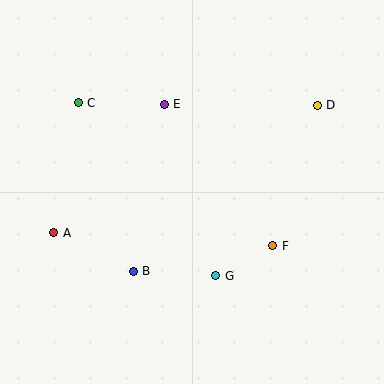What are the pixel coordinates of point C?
Point C is at (78, 103).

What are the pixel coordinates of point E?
Point E is at (164, 104).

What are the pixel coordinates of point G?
Point G is at (216, 276).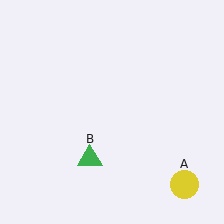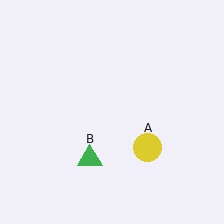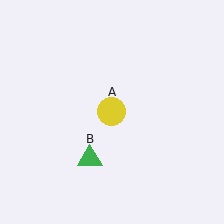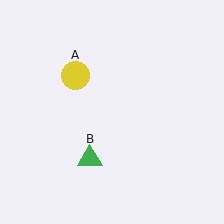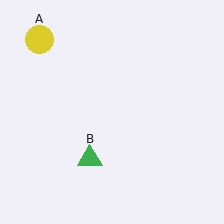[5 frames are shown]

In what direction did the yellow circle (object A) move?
The yellow circle (object A) moved up and to the left.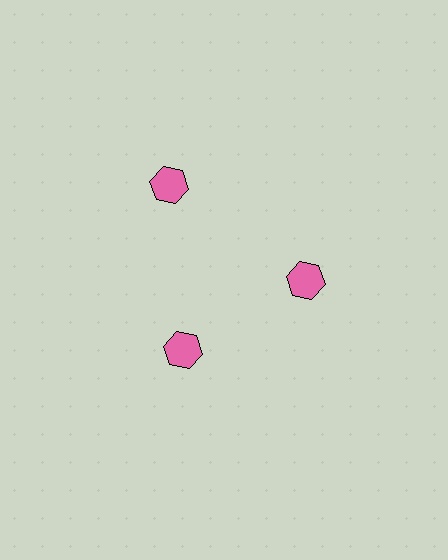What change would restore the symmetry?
The symmetry would be restored by moving it inward, back onto the ring so that all 3 hexagons sit at equal angles and equal distance from the center.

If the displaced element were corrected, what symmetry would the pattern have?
It would have 3-fold rotational symmetry — the pattern would map onto itself every 120 degrees.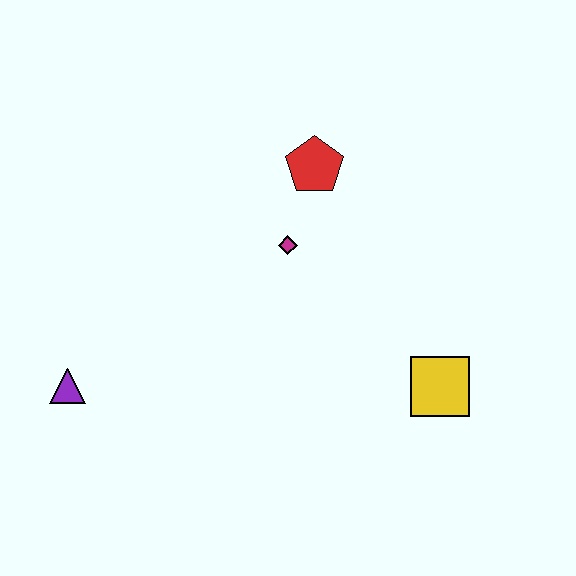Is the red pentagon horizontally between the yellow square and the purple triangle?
Yes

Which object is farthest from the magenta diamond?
The purple triangle is farthest from the magenta diamond.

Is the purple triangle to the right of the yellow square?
No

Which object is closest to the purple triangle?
The magenta diamond is closest to the purple triangle.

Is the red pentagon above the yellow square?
Yes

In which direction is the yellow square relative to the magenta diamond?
The yellow square is to the right of the magenta diamond.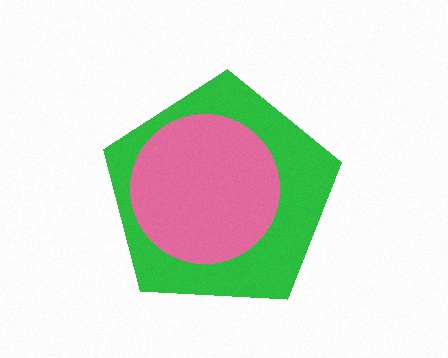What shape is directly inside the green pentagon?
The pink circle.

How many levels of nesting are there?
2.